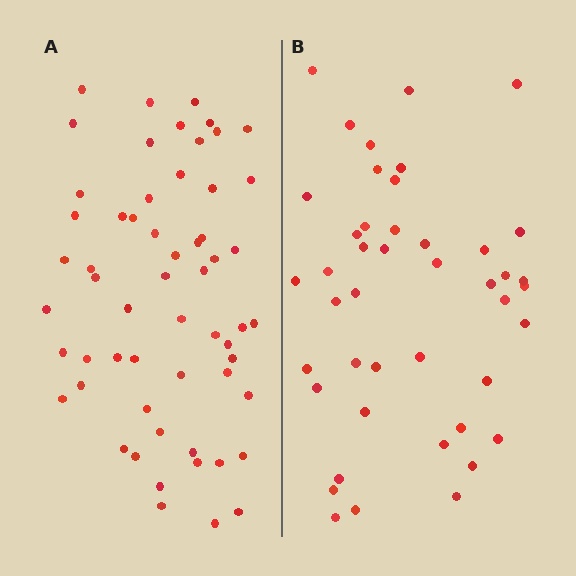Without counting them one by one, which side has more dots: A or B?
Region A (the left region) has more dots.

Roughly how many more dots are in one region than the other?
Region A has approximately 15 more dots than region B.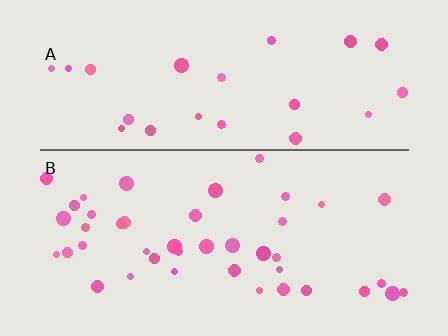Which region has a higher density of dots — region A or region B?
B (the bottom).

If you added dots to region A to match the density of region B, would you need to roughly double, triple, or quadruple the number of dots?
Approximately double.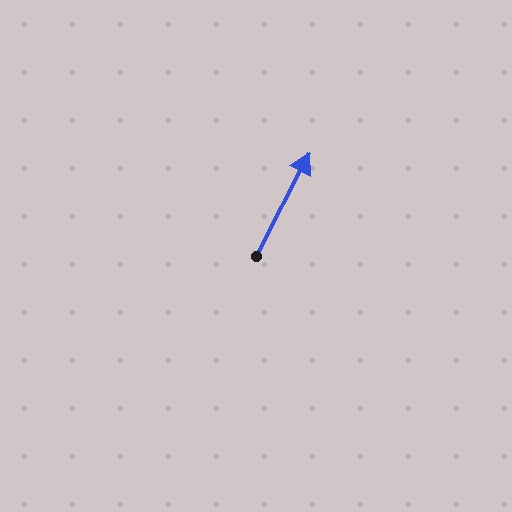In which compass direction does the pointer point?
Northeast.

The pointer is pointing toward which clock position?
Roughly 1 o'clock.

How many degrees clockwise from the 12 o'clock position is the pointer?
Approximately 27 degrees.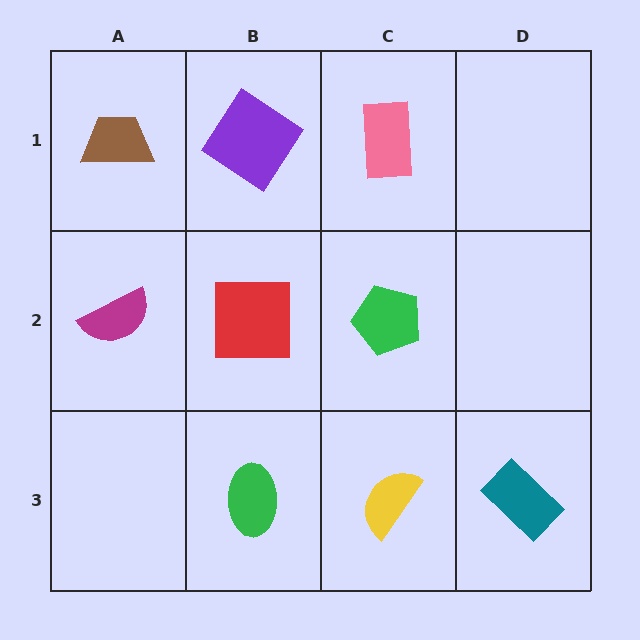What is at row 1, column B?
A purple diamond.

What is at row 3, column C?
A yellow semicircle.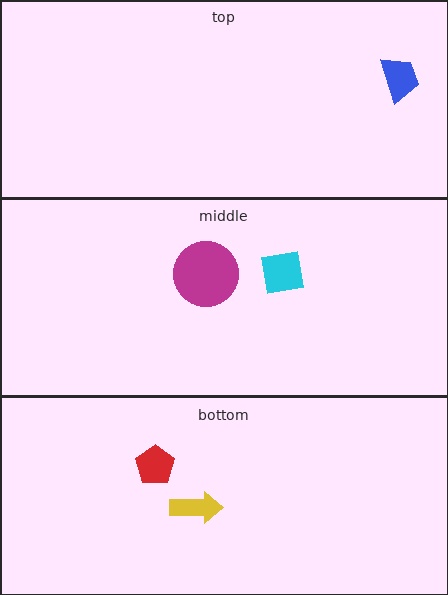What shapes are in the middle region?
The cyan square, the magenta circle.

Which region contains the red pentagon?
The bottom region.